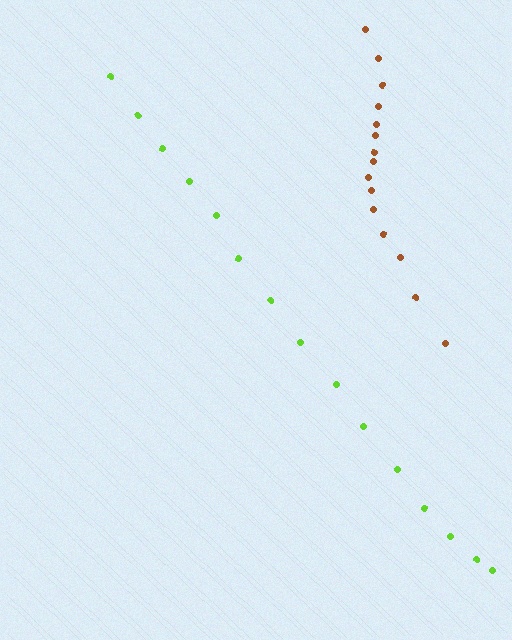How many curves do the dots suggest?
There are 2 distinct paths.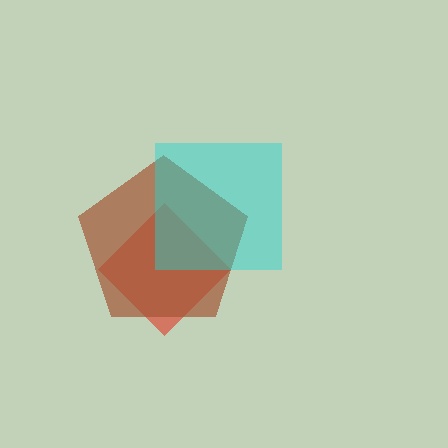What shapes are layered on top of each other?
The layered shapes are: a red diamond, a brown pentagon, a cyan square.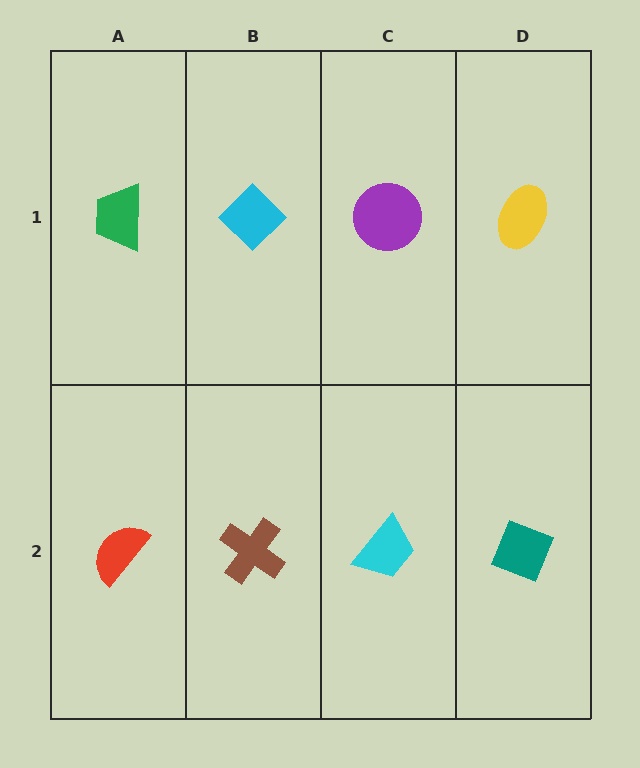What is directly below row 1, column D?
A teal diamond.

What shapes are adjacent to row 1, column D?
A teal diamond (row 2, column D), a purple circle (row 1, column C).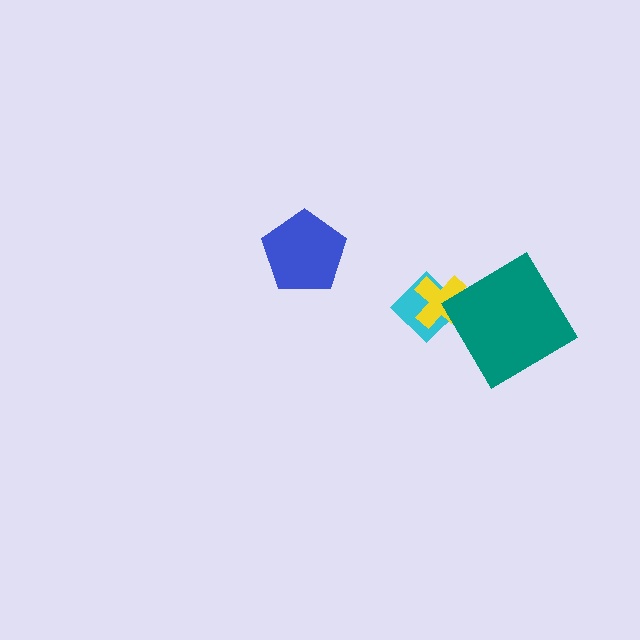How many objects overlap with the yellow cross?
1 object overlaps with the yellow cross.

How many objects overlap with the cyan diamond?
1 object overlaps with the cyan diamond.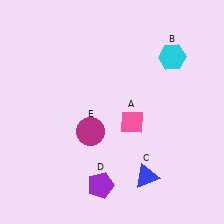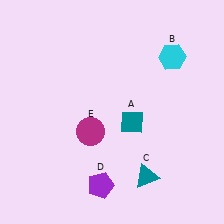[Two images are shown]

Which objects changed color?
A changed from pink to teal. C changed from blue to teal.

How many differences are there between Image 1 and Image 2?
There are 2 differences between the two images.